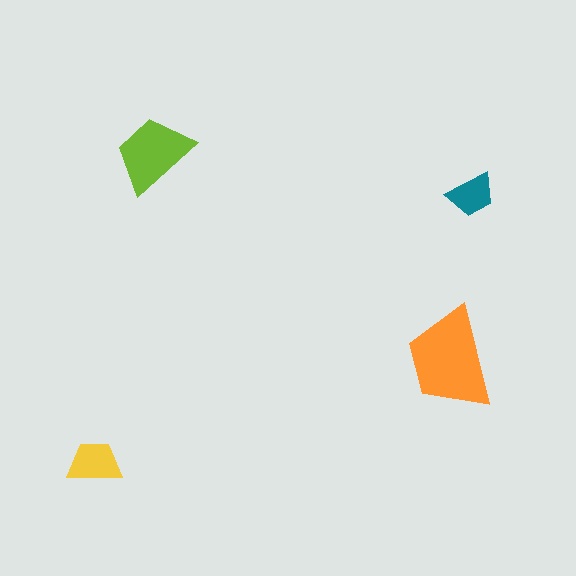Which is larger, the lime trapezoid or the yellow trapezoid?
The lime one.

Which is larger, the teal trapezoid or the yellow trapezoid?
The yellow one.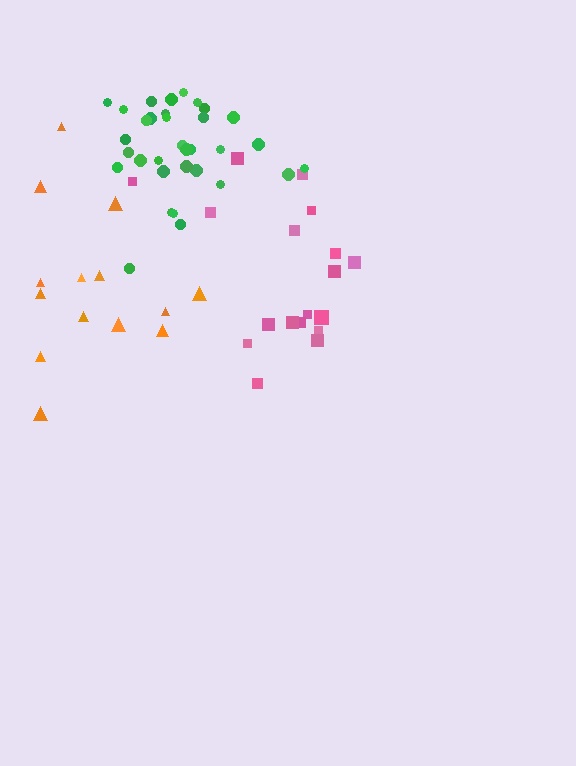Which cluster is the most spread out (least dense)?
Orange.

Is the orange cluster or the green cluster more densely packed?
Green.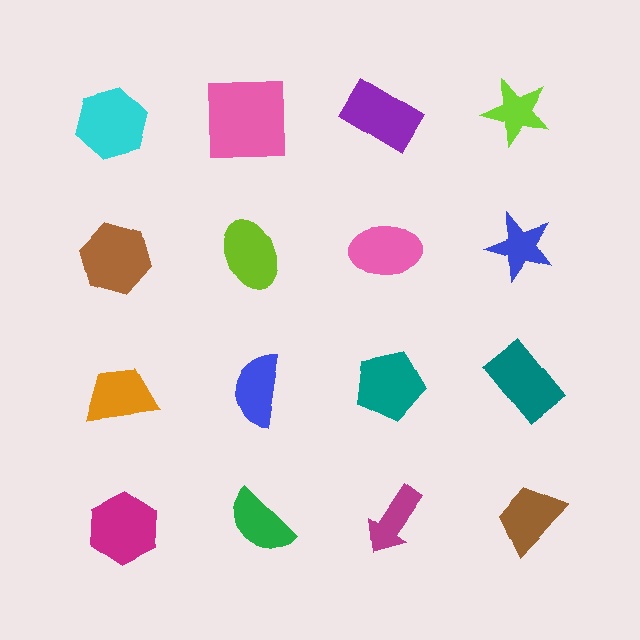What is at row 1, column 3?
A purple rectangle.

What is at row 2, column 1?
A brown hexagon.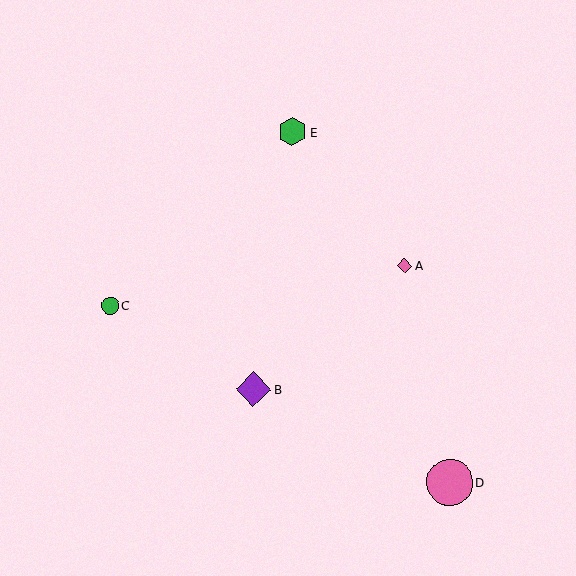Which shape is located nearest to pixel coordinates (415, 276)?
The pink diamond (labeled A) at (404, 266) is nearest to that location.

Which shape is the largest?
The pink circle (labeled D) is the largest.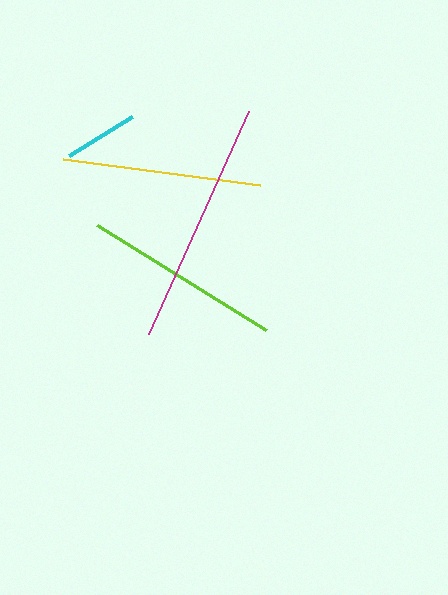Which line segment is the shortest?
The cyan line is the shortest at approximately 74 pixels.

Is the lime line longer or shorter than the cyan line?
The lime line is longer than the cyan line.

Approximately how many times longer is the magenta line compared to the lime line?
The magenta line is approximately 1.2 times the length of the lime line.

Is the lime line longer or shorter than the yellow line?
The lime line is longer than the yellow line.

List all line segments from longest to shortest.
From longest to shortest: magenta, lime, yellow, cyan.